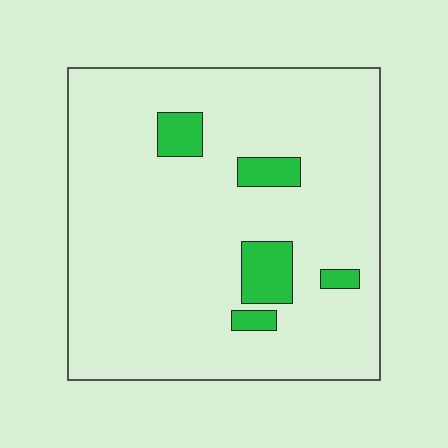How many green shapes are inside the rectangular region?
5.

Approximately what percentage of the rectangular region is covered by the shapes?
Approximately 10%.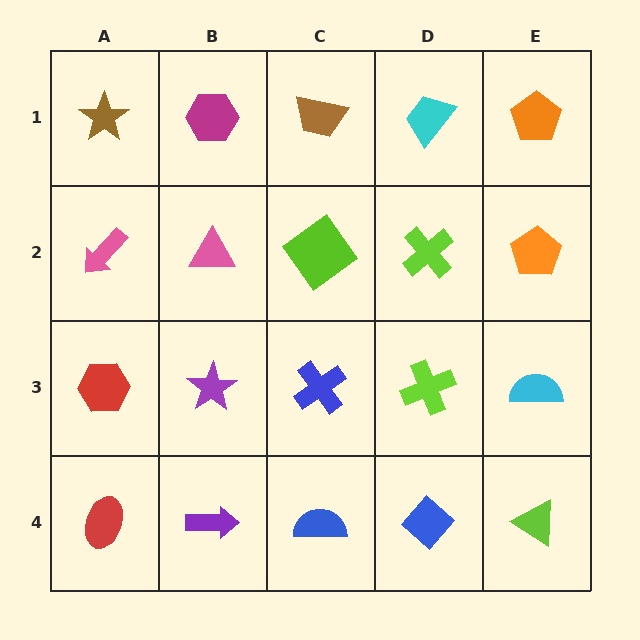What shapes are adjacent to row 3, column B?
A pink triangle (row 2, column B), a purple arrow (row 4, column B), a red hexagon (row 3, column A), a blue cross (row 3, column C).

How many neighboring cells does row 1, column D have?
3.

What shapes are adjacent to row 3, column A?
A pink arrow (row 2, column A), a red ellipse (row 4, column A), a purple star (row 3, column B).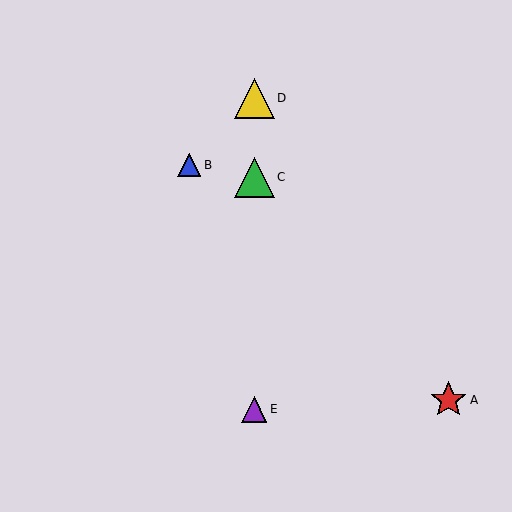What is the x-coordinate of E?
Object E is at x≈254.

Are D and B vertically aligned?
No, D is at x≈254 and B is at x≈189.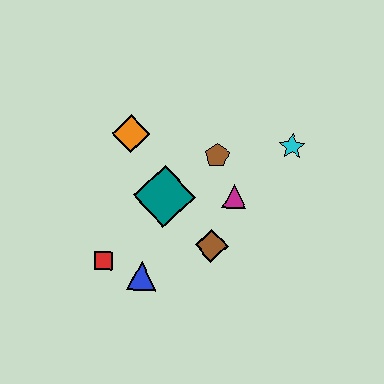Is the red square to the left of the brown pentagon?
Yes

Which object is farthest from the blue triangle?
The cyan star is farthest from the blue triangle.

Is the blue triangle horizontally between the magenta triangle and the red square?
Yes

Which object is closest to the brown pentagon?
The magenta triangle is closest to the brown pentagon.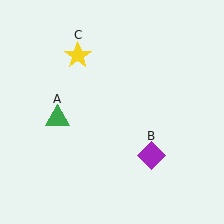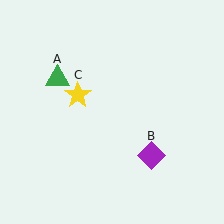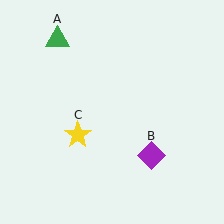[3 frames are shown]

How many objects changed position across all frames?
2 objects changed position: green triangle (object A), yellow star (object C).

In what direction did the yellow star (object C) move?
The yellow star (object C) moved down.